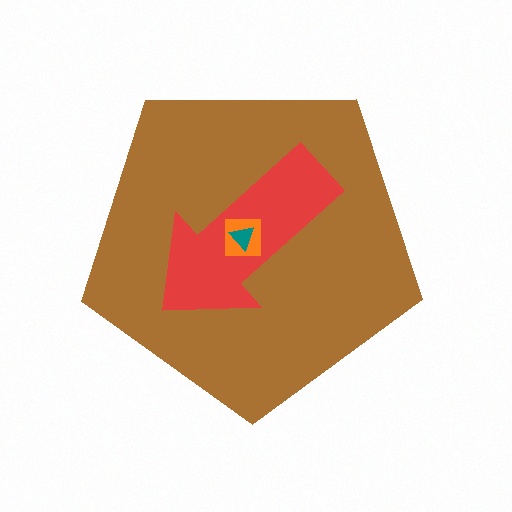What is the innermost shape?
The teal triangle.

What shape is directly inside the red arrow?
The orange square.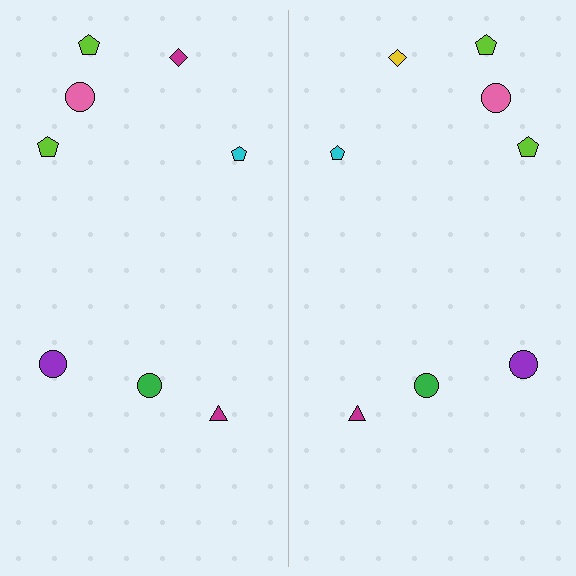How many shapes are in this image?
There are 16 shapes in this image.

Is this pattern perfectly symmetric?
No, the pattern is not perfectly symmetric. The yellow diamond on the right side breaks the symmetry — its mirror counterpart is magenta.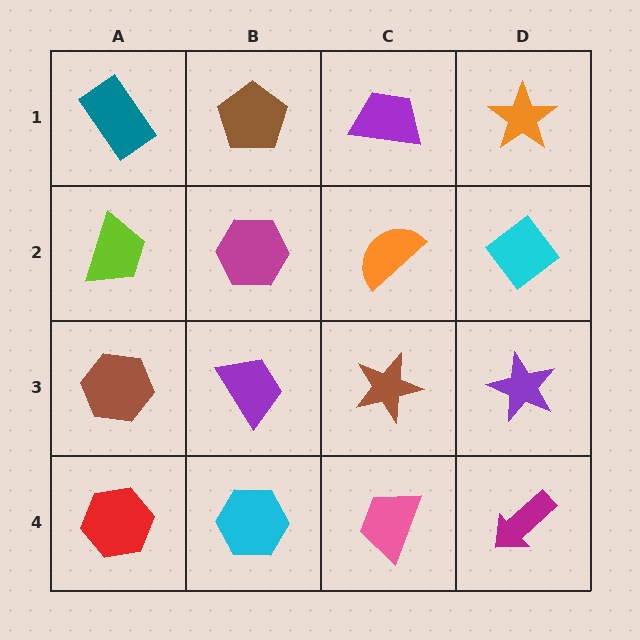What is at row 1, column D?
An orange star.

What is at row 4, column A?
A red hexagon.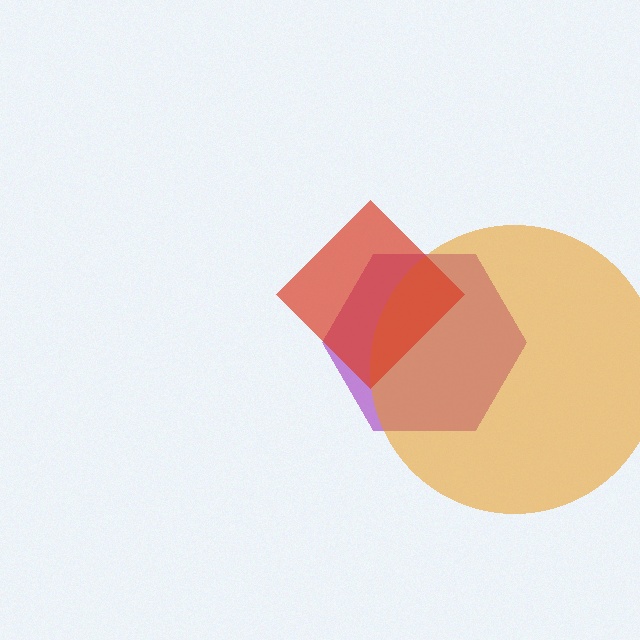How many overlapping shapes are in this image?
There are 3 overlapping shapes in the image.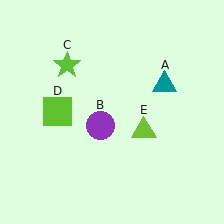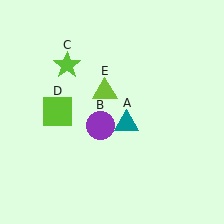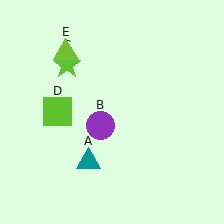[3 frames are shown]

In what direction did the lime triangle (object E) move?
The lime triangle (object E) moved up and to the left.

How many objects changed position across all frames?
2 objects changed position: teal triangle (object A), lime triangle (object E).